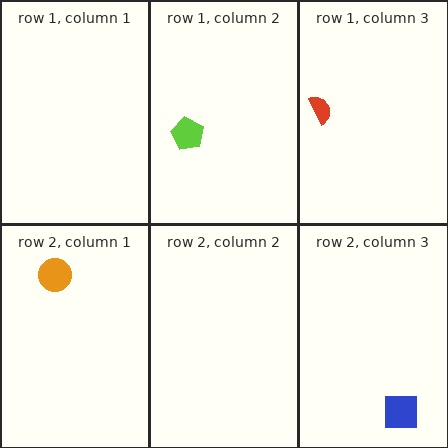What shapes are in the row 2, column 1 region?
The orange circle.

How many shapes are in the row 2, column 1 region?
1.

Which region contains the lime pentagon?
The row 1, column 2 region.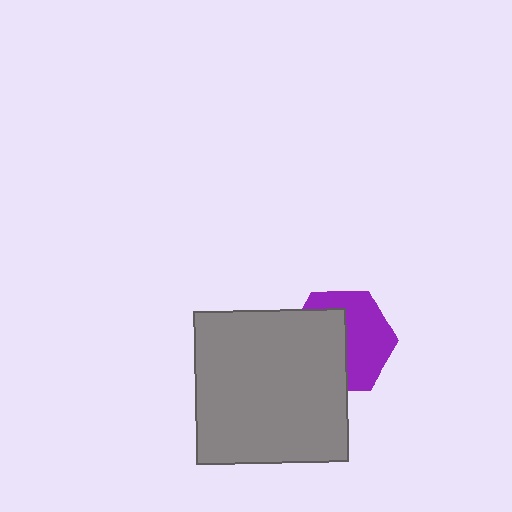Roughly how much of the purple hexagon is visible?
About half of it is visible (roughly 50%).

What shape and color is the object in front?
The object in front is a gray square.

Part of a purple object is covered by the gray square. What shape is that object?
It is a hexagon.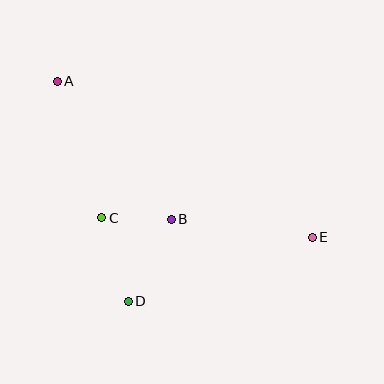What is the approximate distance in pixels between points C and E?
The distance between C and E is approximately 212 pixels.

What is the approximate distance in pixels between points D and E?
The distance between D and E is approximately 195 pixels.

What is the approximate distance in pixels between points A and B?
The distance between A and B is approximately 179 pixels.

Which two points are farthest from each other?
Points A and E are farthest from each other.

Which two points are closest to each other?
Points B and C are closest to each other.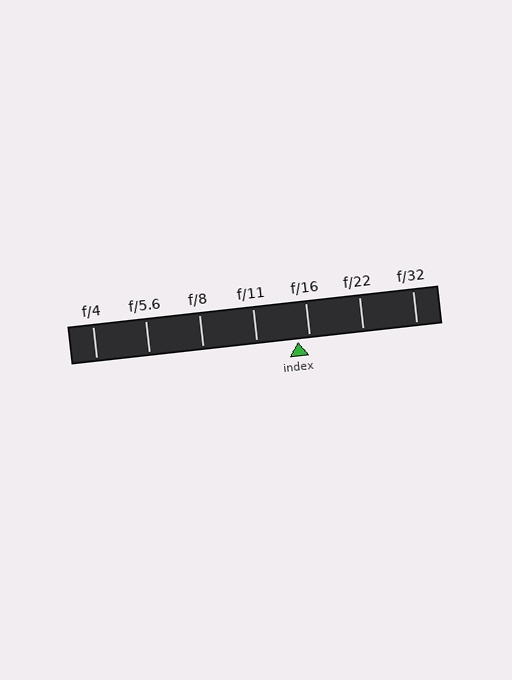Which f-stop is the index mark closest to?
The index mark is closest to f/16.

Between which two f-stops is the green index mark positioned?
The index mark is between f/11 and f/16.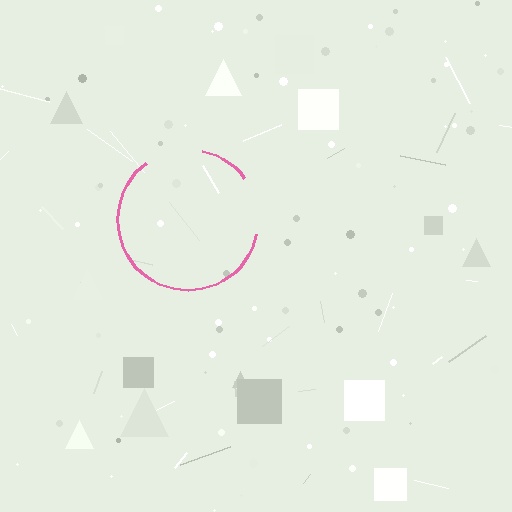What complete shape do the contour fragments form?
The contour fragments form a circle.